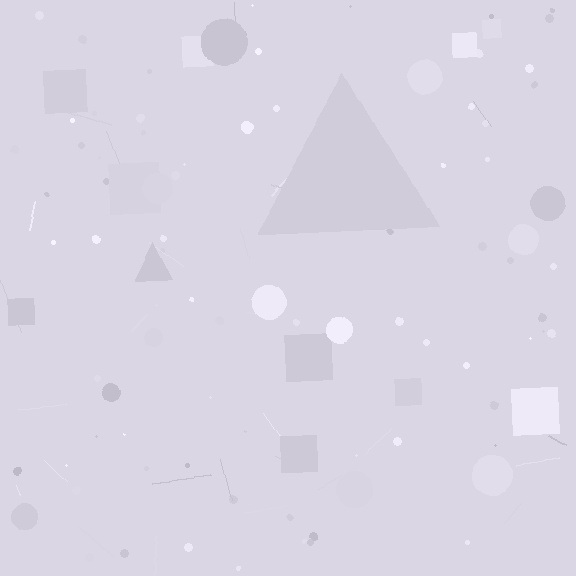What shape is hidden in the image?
A triangle is hidden in the image.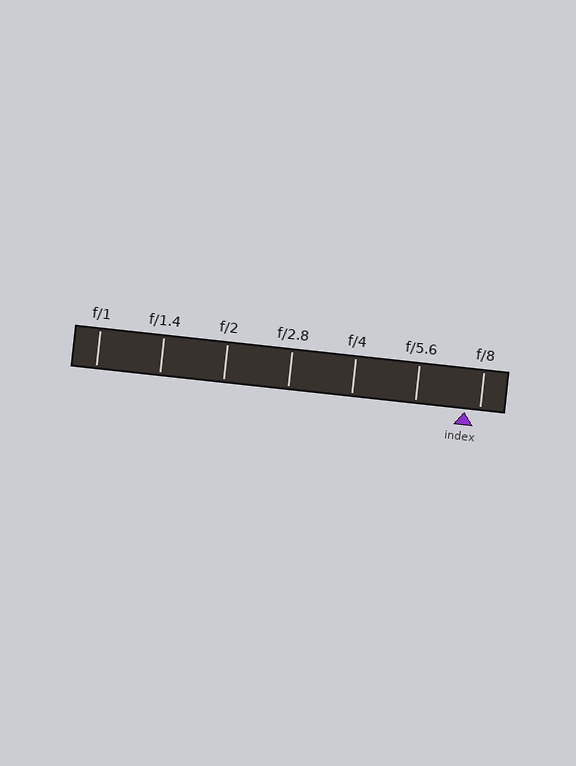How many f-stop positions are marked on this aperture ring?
There are 7 f-stop positions marked.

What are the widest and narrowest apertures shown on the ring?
The widest aperture shown is f/1 and the narrowest is f/8.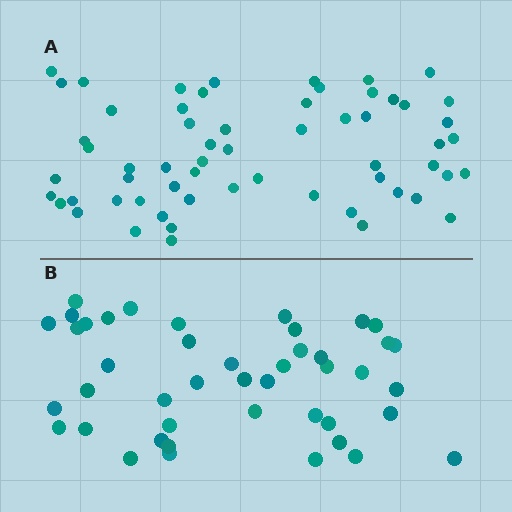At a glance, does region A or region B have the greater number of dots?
Region A (the top region) has more dots.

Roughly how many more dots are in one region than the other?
Region A has approximately 15 more dots than region B.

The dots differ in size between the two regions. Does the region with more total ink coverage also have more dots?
No. Region B has more total ink coverage because its dots are larger, but region A actually contains more individual dots. Total area can be misleading — the number of items is what matters here.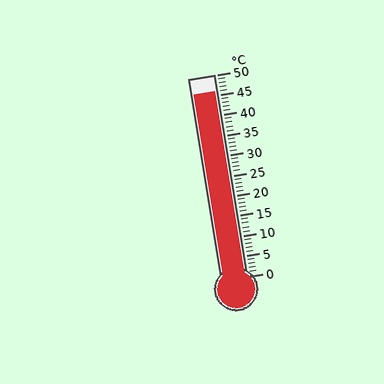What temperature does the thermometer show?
The thermometer shows approximately 46°C.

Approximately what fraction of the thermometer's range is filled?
The thermometer is filled to approximately 90% of its range.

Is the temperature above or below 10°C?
The temperature is above 10°C.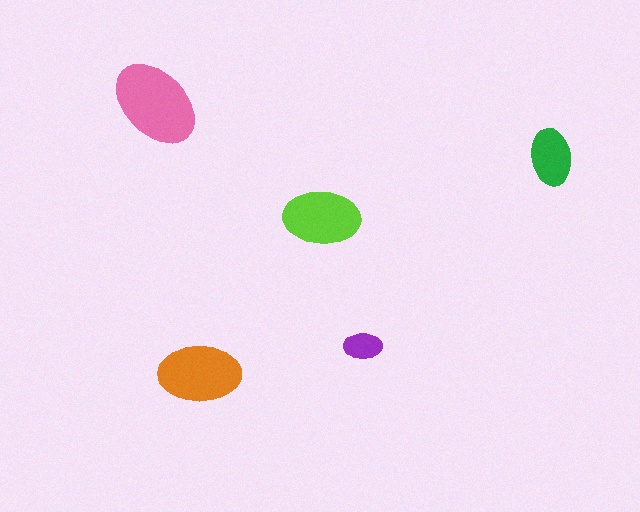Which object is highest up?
The pink ellipse is topmost.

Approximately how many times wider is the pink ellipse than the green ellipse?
About 1.5 times wider.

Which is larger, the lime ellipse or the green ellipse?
The lime one.